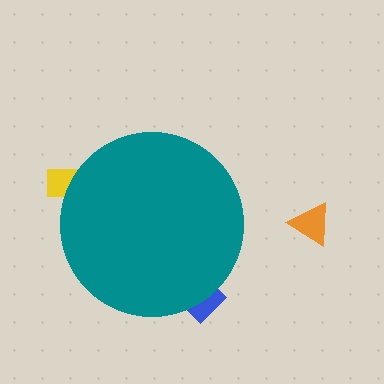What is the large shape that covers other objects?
A teal circle.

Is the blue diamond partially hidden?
Yes, the blue diamond is partially hidden behind the teal circle.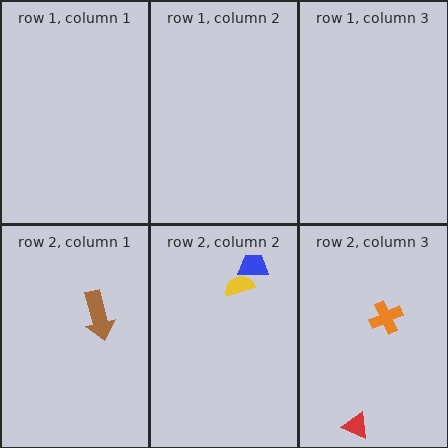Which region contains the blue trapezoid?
The row 2, column 2 region.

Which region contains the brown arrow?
The row 2, column 1 region.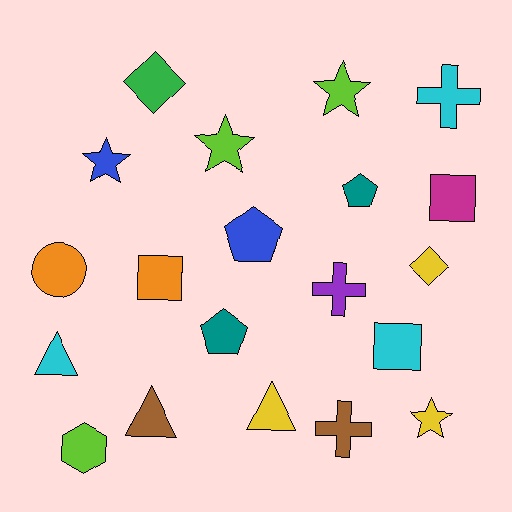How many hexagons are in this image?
There is 1 hexagon.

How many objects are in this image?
There are 20 objects.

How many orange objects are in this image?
There are 2 orange objects.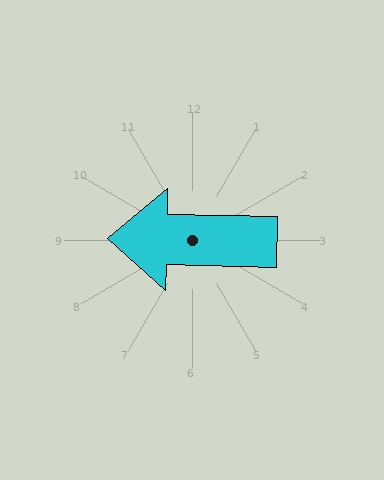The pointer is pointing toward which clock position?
Roughly 9 o'clock.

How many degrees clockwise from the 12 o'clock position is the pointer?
Approximately 271 degrees.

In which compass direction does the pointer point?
West.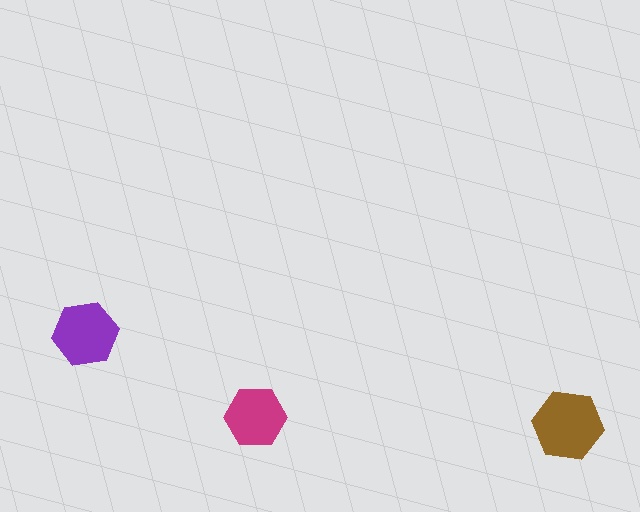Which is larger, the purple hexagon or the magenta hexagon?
The purple one.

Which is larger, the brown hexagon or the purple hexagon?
The brown one.